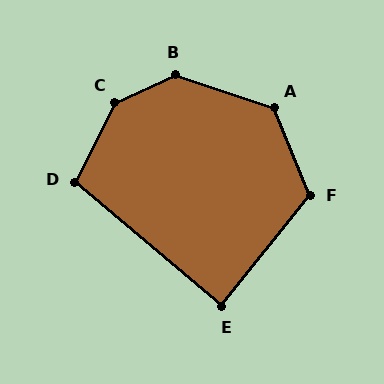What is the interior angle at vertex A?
Approximately 130 degrees (obtuse).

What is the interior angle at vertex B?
Approximately 137 degrees (obtuse).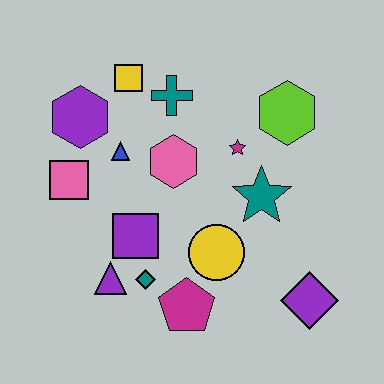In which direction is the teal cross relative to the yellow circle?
The teal cross is above the yellow circle.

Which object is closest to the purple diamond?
The yellow circle is closest to the purple diamond.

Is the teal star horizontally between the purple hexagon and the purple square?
No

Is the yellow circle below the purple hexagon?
Yes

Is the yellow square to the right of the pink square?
Yes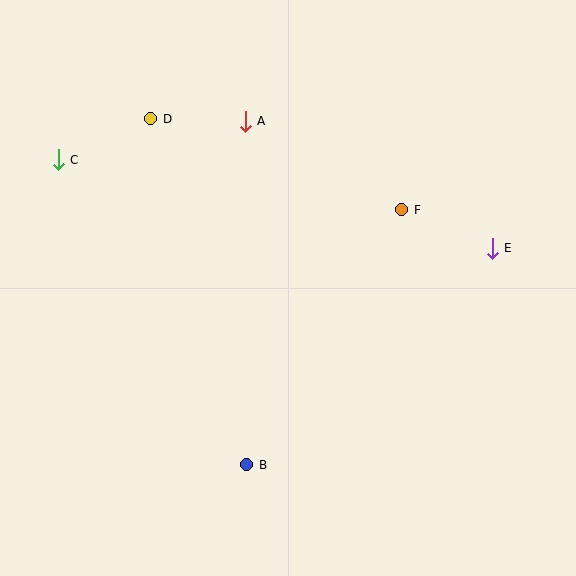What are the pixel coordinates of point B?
Point B is at (247, 465).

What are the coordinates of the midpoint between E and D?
The midpoint between E and D is at (321, 184).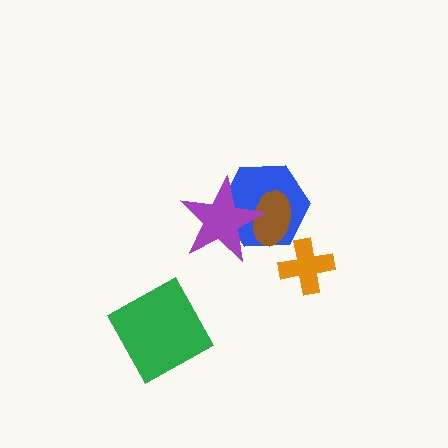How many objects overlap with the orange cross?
0 objects overlap with the orange cross.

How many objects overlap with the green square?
0 objects overlap with the green square.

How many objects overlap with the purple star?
2 objects overlap with the purple star.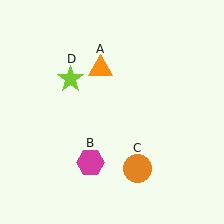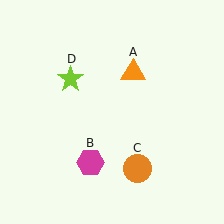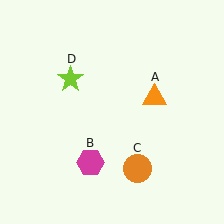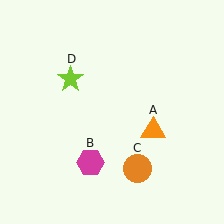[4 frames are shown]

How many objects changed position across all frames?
1 object changed position: orange triangle (object A).